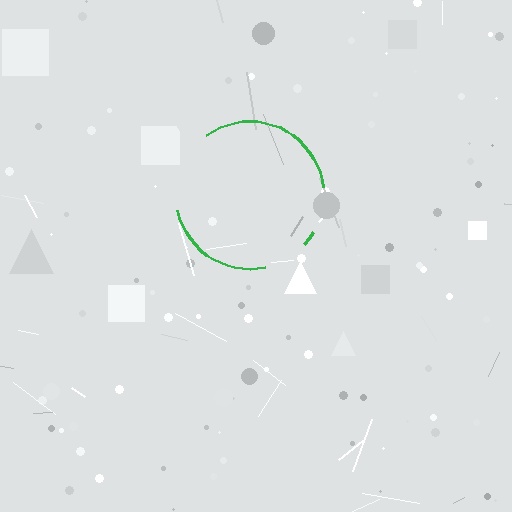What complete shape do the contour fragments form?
The contour fragments form a circle.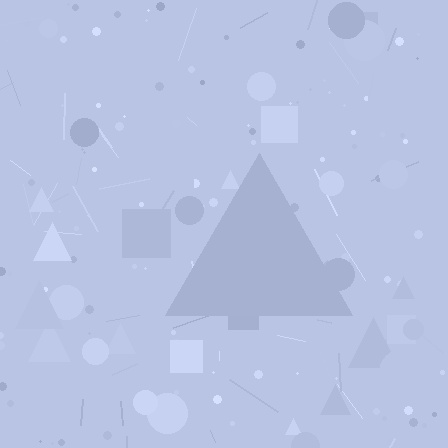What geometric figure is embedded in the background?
A triangle is embedded in the background.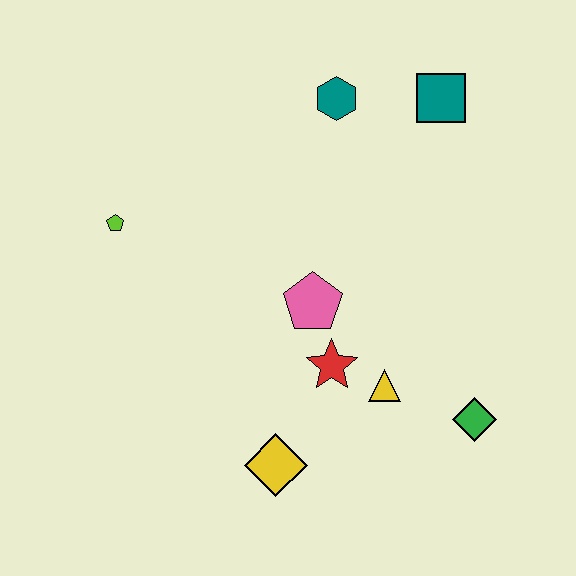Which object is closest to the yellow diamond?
The red star is closest to the yellow diamond.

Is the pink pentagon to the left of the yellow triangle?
Yes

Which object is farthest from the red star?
The teal square is farthest from the red star.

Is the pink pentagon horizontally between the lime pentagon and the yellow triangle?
Yes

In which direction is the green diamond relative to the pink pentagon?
The green diamond is to the right of the pink pentagon.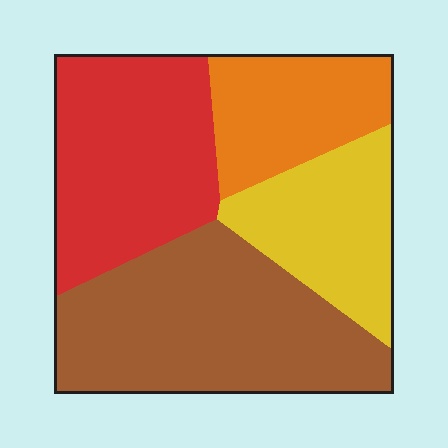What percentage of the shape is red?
Red takes up between a quarter and a half of the shape.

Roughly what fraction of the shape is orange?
Orange covers roughly 15% of the shape.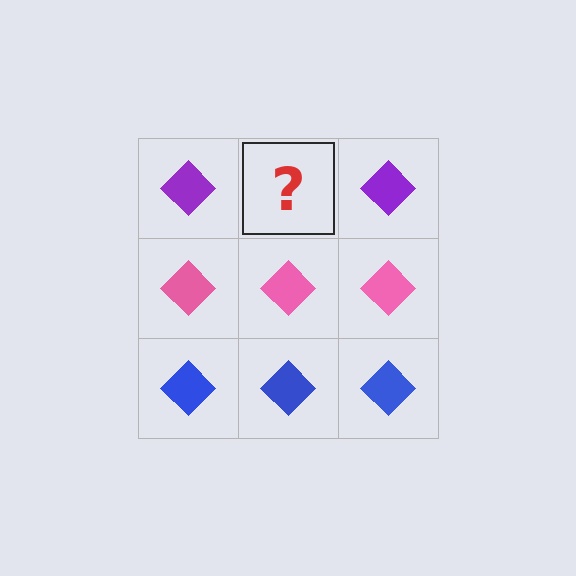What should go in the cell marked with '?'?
The missing cell should contain a purple diamond.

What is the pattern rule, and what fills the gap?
The rule is that each row has a consistent color. The gap should be filled with a purple diamond.